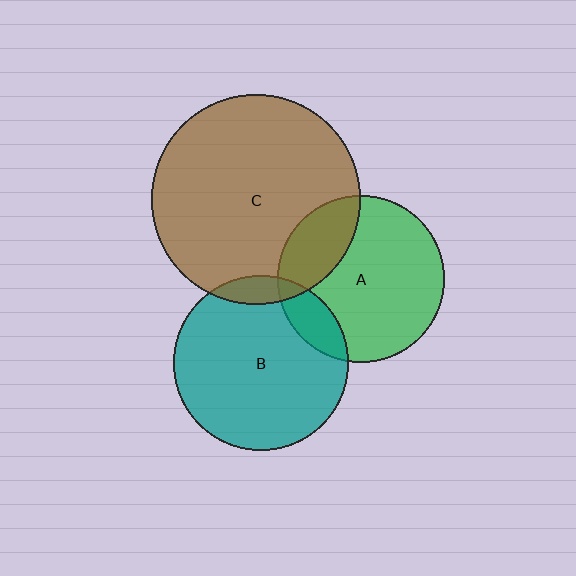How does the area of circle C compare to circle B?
Approximately 1.4 times.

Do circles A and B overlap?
Yes.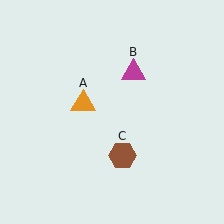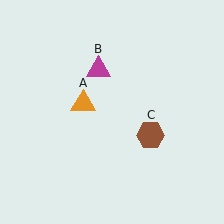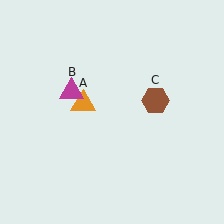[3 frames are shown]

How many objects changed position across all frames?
2 objects changed position: magenta triangle (object B), brown hexagon (object C).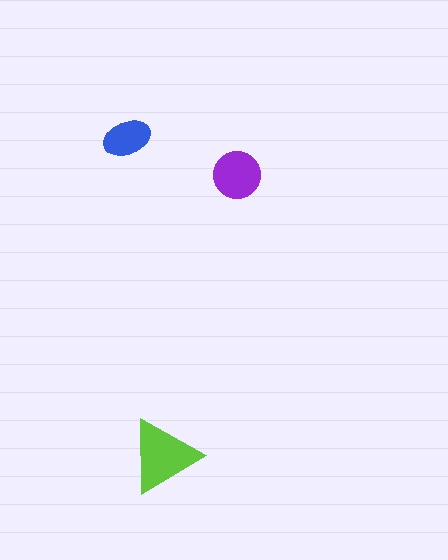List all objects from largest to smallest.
The lime triangle, the purple circle, the blue ellipse.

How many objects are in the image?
There are 3 objects in the image.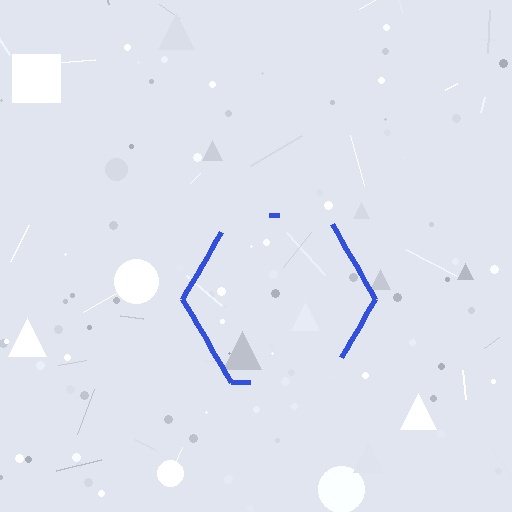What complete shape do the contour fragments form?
The contour fragments form a hexagon.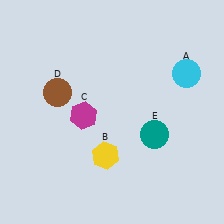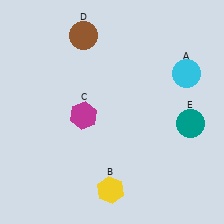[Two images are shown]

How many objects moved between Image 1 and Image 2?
3 objects moved between the two images.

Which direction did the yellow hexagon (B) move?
The yellow hexagon (B) moved down.